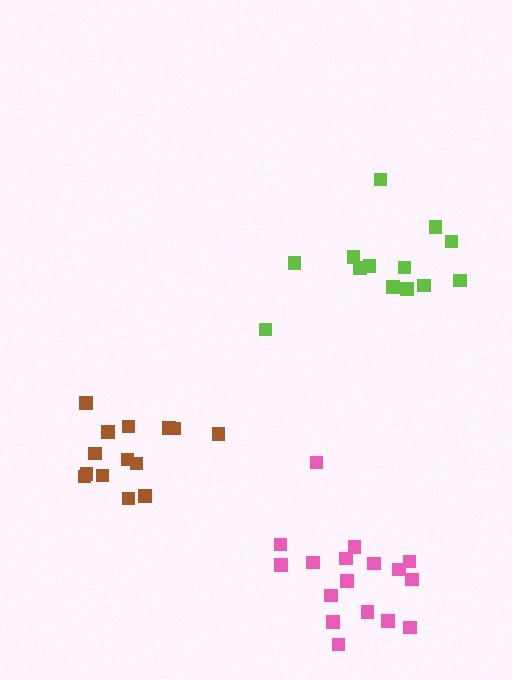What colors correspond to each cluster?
The clusters are colored: brown, pink, lime.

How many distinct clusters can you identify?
There are 3 distinct clusters.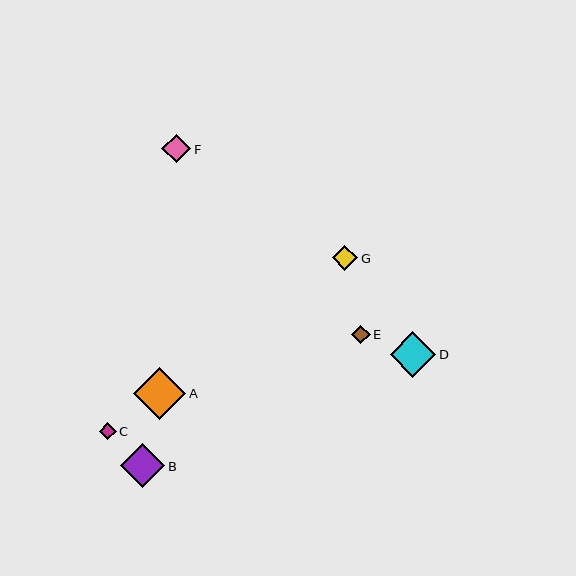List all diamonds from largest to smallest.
From largest to smallest: A, D, B, F, G, E, C.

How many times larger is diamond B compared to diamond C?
Diamond B is approximately 2.6 times the size of diamond C.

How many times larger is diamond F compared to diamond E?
Diamond F is approximately 1.5 times the size of diamond E.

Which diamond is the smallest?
Diamond C is the smallest with a size of approximately 17 pixels.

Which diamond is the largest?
Diamond A is the largest with a size of approximately 53 pixels.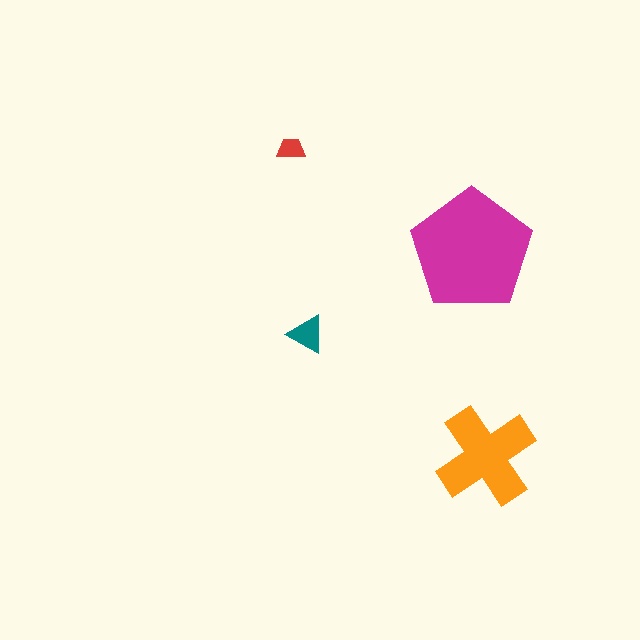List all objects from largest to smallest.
The magenta pentagon, the orange cross, the teal triangle, the red trapezoid.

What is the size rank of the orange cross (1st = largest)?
2nd.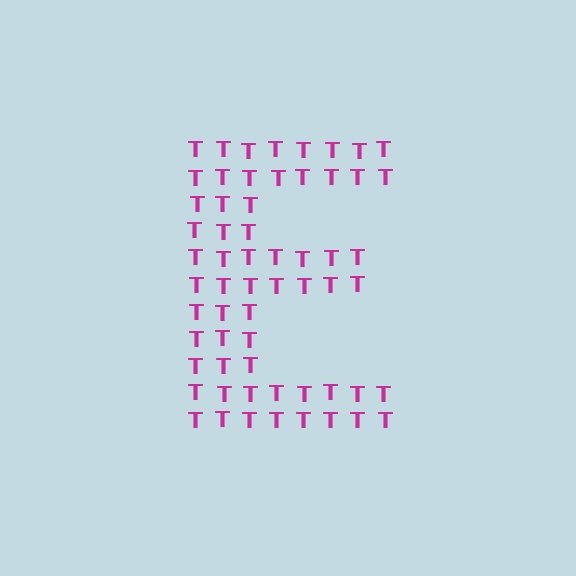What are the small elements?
The small elements are letter T's.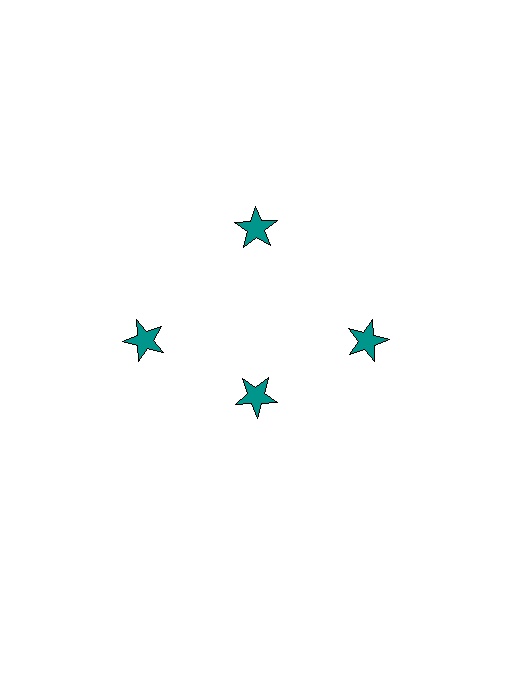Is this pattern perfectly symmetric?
No. The 4 teal stars are arranged in a ring, but one element near the 6 o'clock position is pulled inward toward the center, breaking the 4-fold rotational symmetry.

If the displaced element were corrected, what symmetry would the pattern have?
It would have 4-fold rotational symmetry — the pattern would map onto itself every 90 degrees.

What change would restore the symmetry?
The symmetry would be restored by moving it outward, back onto the ring so that all 4 stars sit at equal angles and equal distance from the center.